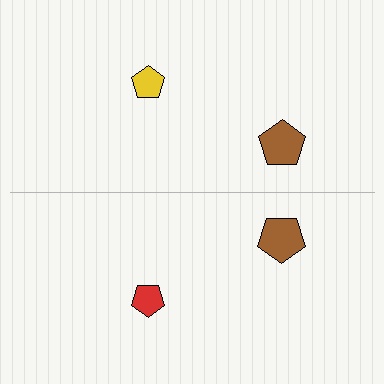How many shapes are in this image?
There are 4 shapes in this image.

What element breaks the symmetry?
The red pentagon on the bottom side breaks the symmetry — its mirror counterpart is yellow.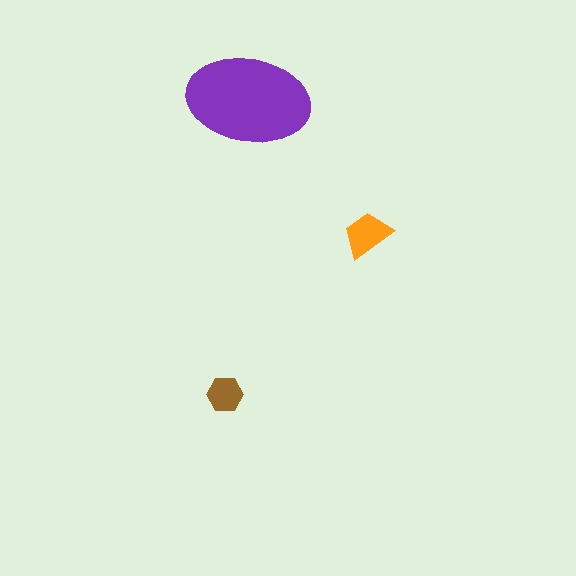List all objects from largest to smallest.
The purple ellipse, the orange trapezoid, the brown hexagon.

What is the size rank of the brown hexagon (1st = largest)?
3rd.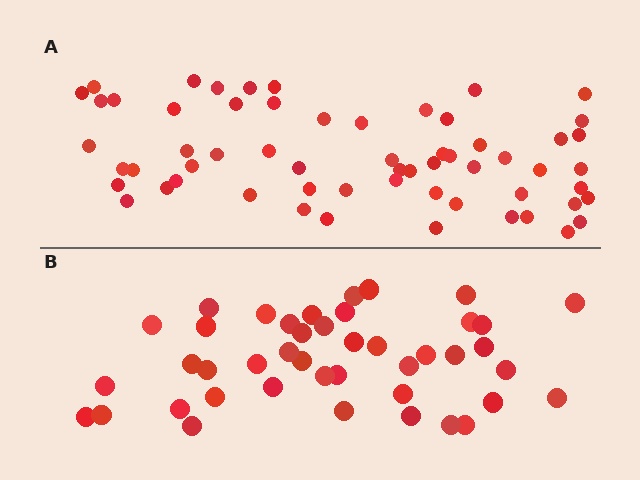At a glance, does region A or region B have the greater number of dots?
Region A (the top region) has more dots.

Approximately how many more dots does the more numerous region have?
Region A has approximately 15 more dots than region B.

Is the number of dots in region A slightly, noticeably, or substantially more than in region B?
Region A has noticeably more, but not dramatically so. The ratio is roughly 1.4 to 1.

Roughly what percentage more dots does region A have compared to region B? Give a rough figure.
About 40% more.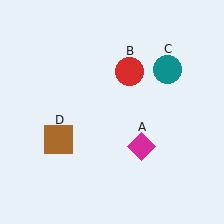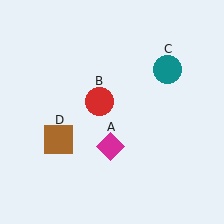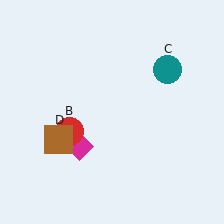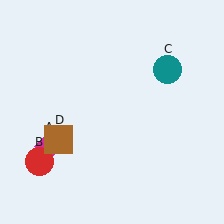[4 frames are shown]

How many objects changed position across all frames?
2 objects changed position: magenta diamond (object A), red circle (object B).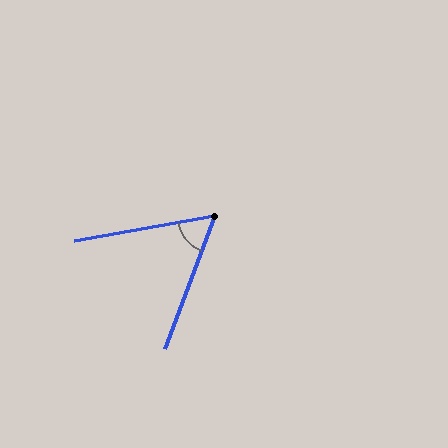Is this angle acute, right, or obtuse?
It is acute.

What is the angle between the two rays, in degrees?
Approximately 59 degrees.